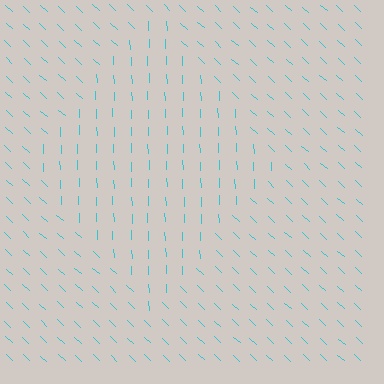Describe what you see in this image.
The image is filled with small cyan line segments. A diamond region in the image has lines oriented differently from the surrounding lines, creating a visible texture boundary.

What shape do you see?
I see a diamond.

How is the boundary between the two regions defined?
The boundary is defined purely by a change in line orientation (approximately 45 degrees difference). All lines are the same color and thickness.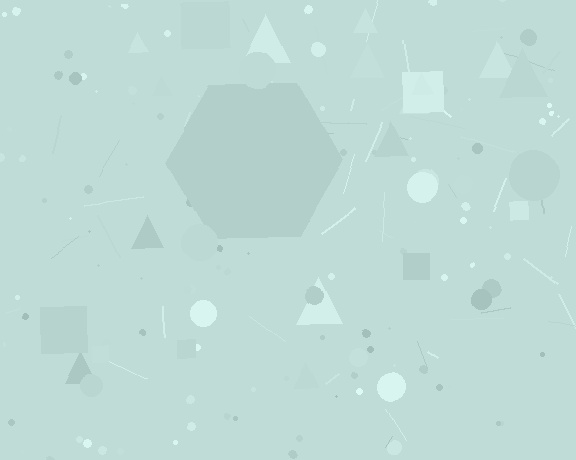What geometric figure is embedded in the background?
A hexagon is embedded in the background.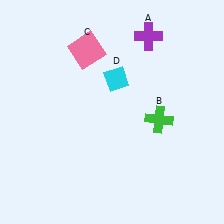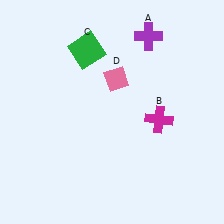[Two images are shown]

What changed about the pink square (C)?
In Image 1, C is pink. In Image 2, it changed to green.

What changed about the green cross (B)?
In Image 1, B is green. In Image 2, it changed to magenta.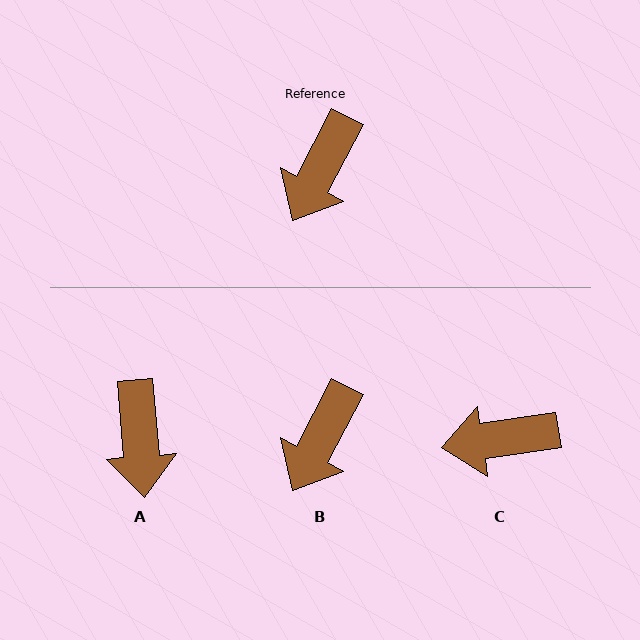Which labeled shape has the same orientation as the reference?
B.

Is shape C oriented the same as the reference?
No, it is off by about 53 degrees.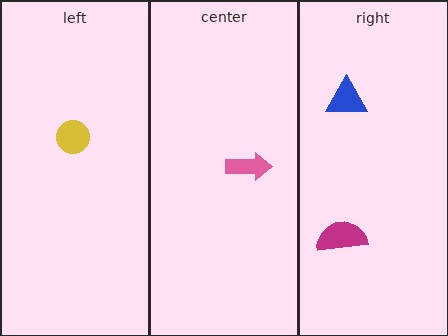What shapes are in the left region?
The yellow circle.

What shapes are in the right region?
The blue triangle, the magenta semicircle.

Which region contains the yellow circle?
The left region.